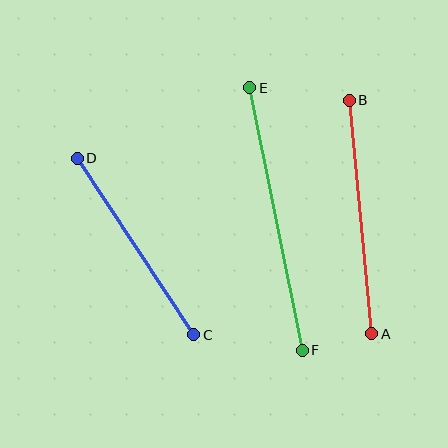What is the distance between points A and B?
The distance is approximately 234 pixels.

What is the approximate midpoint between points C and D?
The midpoint is at approximately (135, 246) pixels.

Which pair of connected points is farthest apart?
Points E and F are farthest apart.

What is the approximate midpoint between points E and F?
The midpoint is at approximately (276, 219) pixels.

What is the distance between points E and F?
The distance is approximately 268 pixels.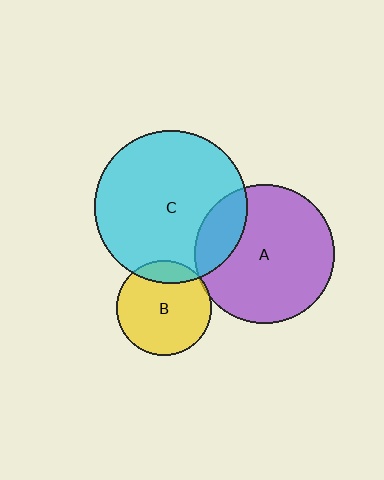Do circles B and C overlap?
Yes.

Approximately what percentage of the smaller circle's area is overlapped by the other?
Approximately 15%.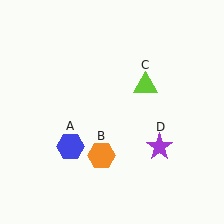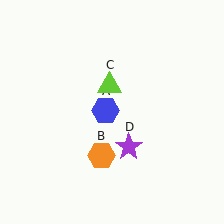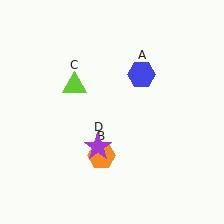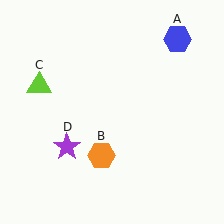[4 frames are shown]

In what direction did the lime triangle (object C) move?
The lime triangle (object C) moved left.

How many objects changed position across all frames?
3 objects changed position: blue hexagon (object A), lime triangle (object C), purple star (object D).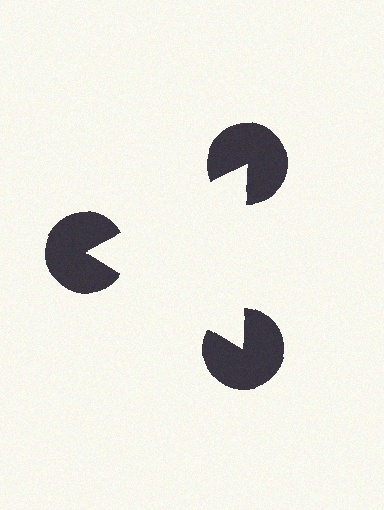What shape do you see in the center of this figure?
An illusory triangle — its edges are inferred from the aligned wedge cuts in the pac-man discs, not physically drawn.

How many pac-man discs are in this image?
There are 3 — one at each vertex of the illusory triangle.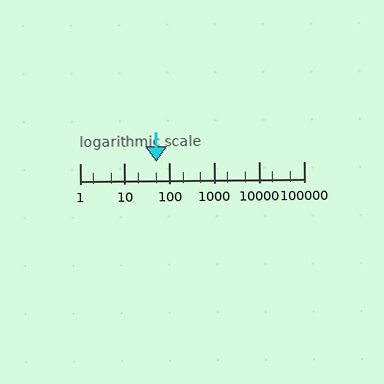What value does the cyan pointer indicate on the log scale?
The pointer indicates approximately 52.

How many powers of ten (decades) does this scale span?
The scale spans 5 decades, from 1 to 100000.